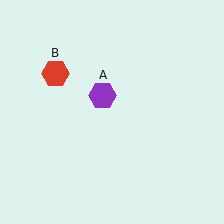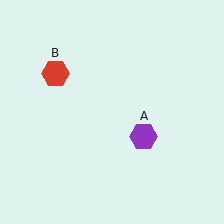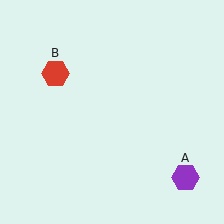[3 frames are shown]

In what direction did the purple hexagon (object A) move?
The purple hexagon (object A) moved down and to the right.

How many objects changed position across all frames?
1 object changed position: purple hexagon (object A).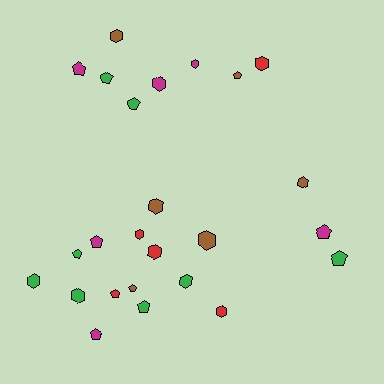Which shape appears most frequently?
Hexagon, with 13 objects.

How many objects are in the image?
There are 25 objects.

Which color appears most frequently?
Green, with 8 objects.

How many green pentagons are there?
There are 5 green pentagons.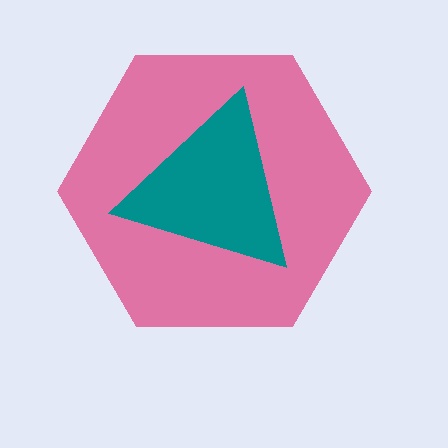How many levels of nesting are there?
2.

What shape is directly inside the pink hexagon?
The teal triangle.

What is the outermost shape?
The pink hexagon.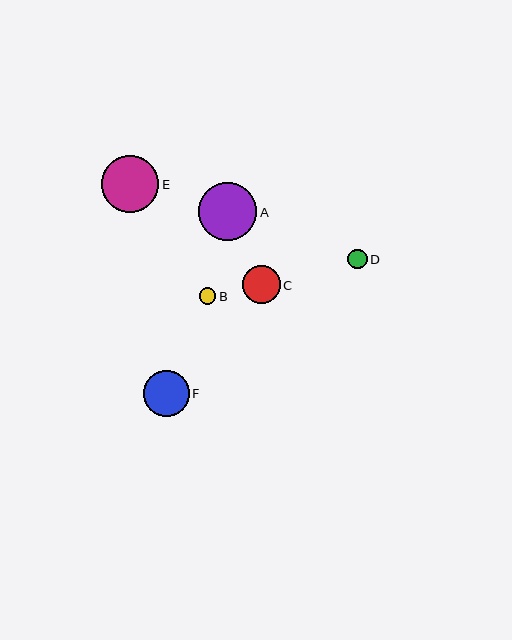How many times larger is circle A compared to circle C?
Circle A is approximately 1.5 times the size of circle C.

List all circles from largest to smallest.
From largest to smallest: A, E, F, C, D, B.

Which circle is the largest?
Circle A is the largest with a size of approximately 58 pixels.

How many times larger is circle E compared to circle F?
Circle E is approximately 1.3 times the size of circle F.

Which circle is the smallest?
Circle B is the smallest with a size of approximately 16 pixels.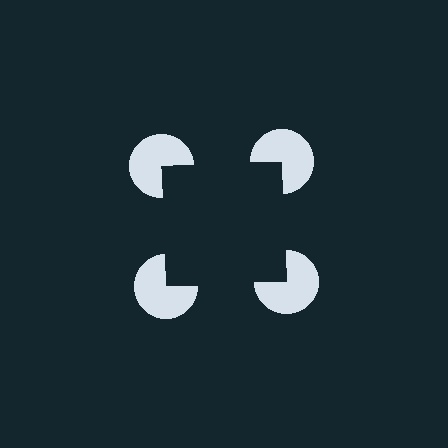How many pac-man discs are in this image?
There are 4 — one at each vertex of the illusory square.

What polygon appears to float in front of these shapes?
An illusory square — its edges are inferred from the aligned wedge cuts in the pac-man discs, not physically drawn.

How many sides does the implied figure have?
4 sides.